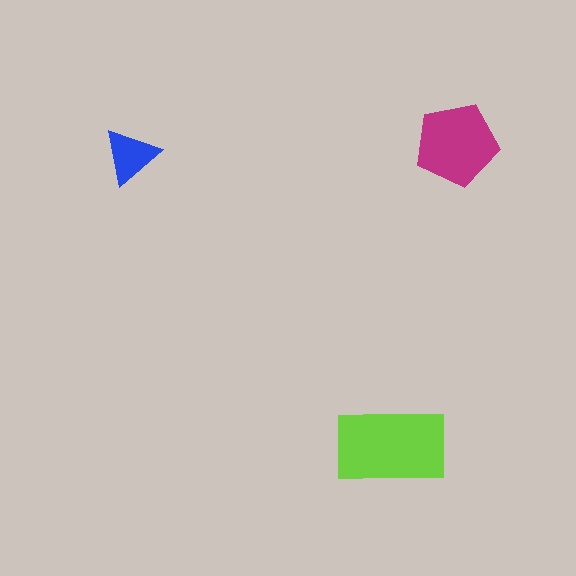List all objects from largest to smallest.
The lime rectangle, the magenta pentagon, the blue triangle.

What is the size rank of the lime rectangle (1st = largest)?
1st.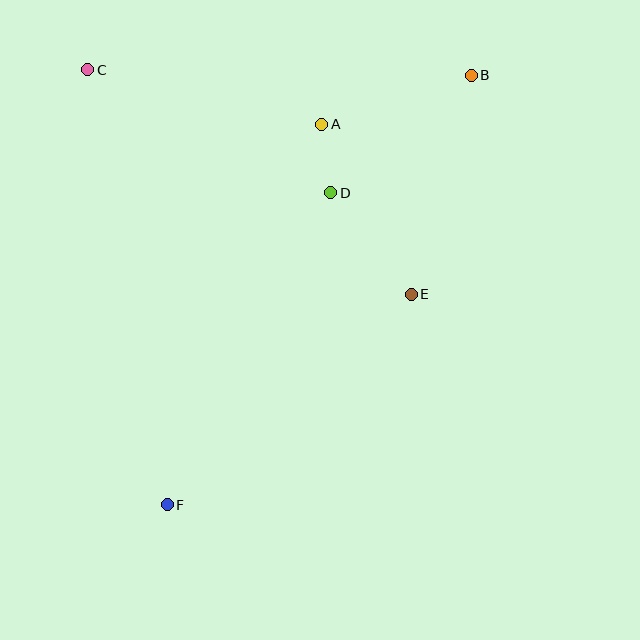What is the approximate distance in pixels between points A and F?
The distance between A and F is approximately 411 pixels.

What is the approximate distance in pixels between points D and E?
The distance between D and E is approximately 129 pixels.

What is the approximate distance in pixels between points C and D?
The distance between C and D is approximately 272 pixels.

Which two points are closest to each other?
Points A and D are closest to each other.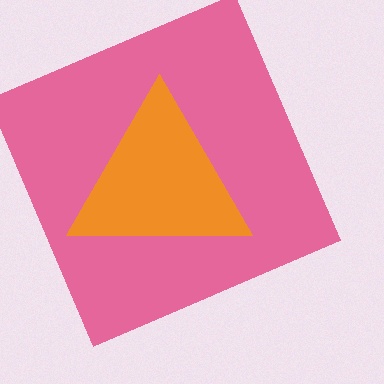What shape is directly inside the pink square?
The orange triangle.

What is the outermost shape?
The pink square.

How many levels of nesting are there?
2.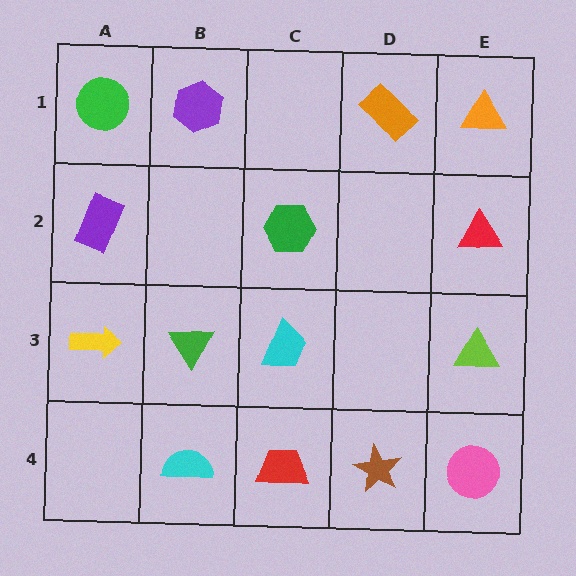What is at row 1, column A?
A green circle.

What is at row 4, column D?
A brown star.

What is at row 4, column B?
A cyan semicircle.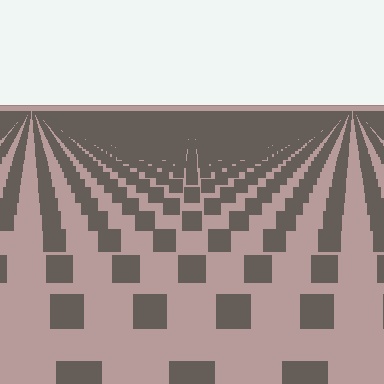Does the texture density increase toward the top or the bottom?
Density increases toward the top.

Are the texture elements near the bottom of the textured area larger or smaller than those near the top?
Larger. Near the bottom, elements are closer to the viewer and appear at a bigger on-screen size.